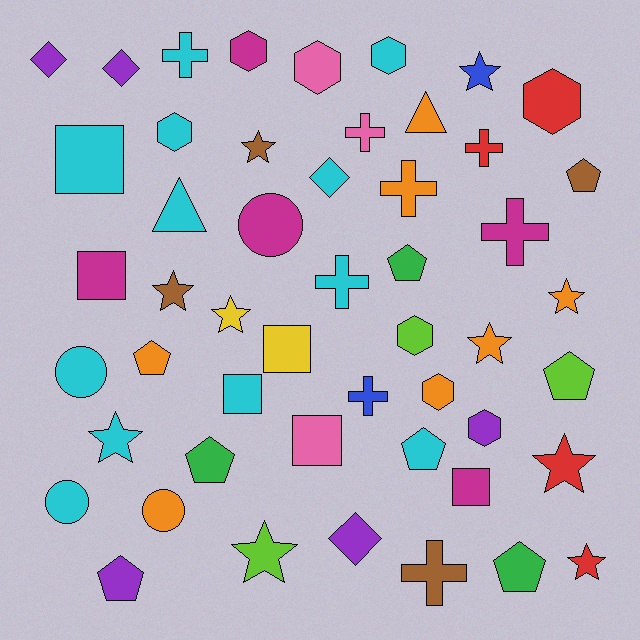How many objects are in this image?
There are 50 objects.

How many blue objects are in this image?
There are 2 blue objects.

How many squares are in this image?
There are 6 squares.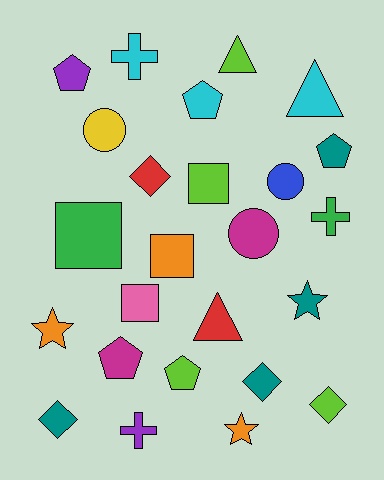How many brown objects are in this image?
There are no brown objects.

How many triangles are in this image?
There are 3 triangles.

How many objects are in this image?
There are 25 objects.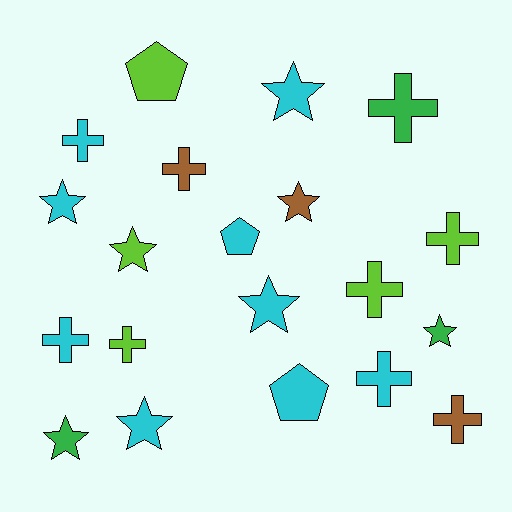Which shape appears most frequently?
Cross, with 9 objects.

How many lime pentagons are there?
There is 1 lime pentagon.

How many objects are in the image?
There are 20 objects.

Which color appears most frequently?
Cyan, with 9 objects.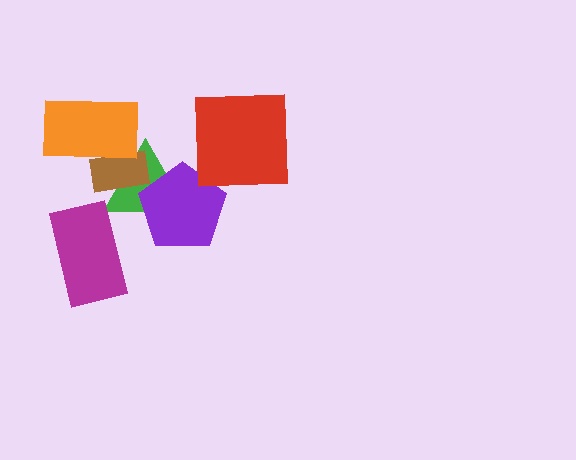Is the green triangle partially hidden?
Yes, it is partially covered by another shape.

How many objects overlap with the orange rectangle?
2 objects overlap with the orange rectangle.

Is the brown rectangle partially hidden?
Yes, it is partially covered by another shape.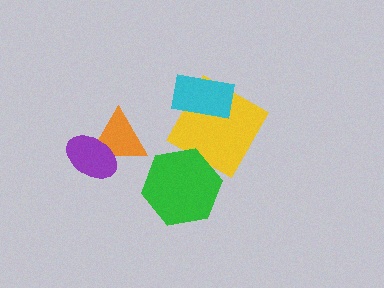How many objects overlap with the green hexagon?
1 object overlaps with the green hexagon.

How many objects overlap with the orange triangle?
1 object overlaps with the orange triangle.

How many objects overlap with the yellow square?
2 objects overlap with the yellow square.